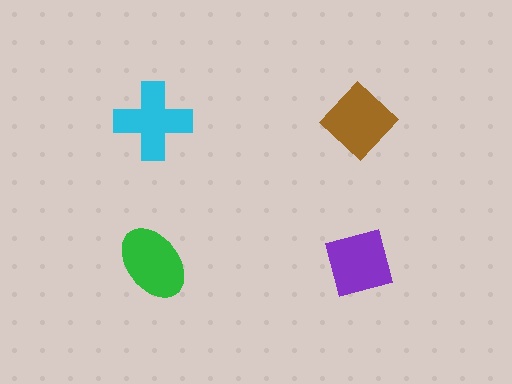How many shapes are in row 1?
2 shapes.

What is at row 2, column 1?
A green ellipse.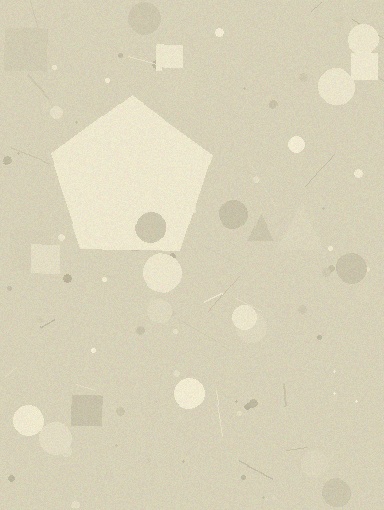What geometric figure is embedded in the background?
A pentagon is embedded in the background.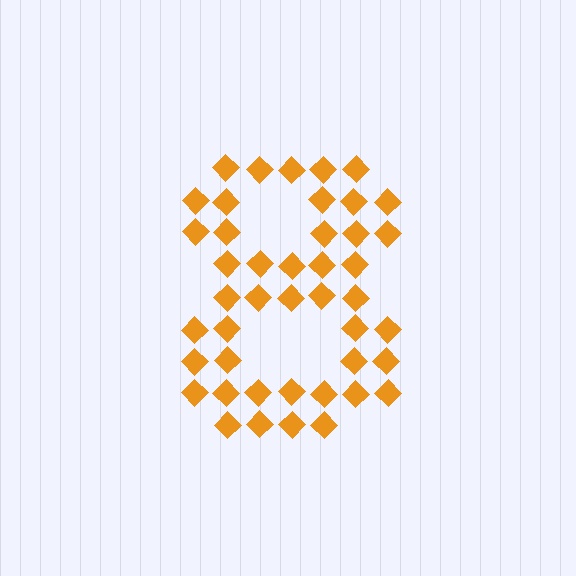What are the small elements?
The small elements are diamonds.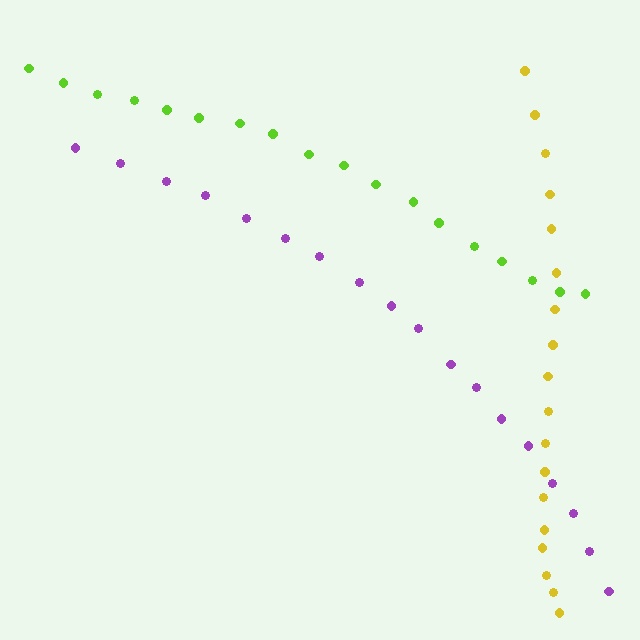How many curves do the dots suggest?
There are 3 distinct paths.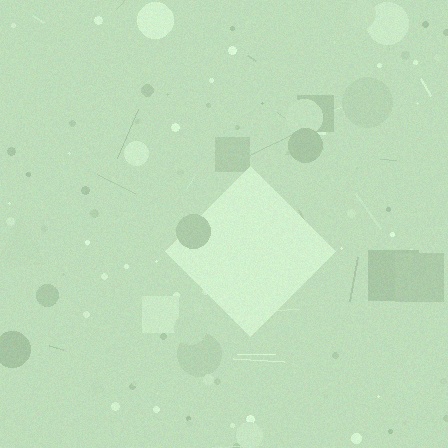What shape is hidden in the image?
A diamond is hidden in the image.